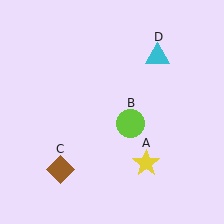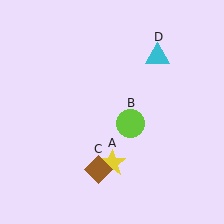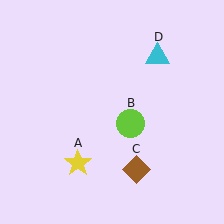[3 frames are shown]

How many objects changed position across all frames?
2 objects changed position: yellow star (object A), brown diamond (object C).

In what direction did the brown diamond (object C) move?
The brown diamond (object C) moved right.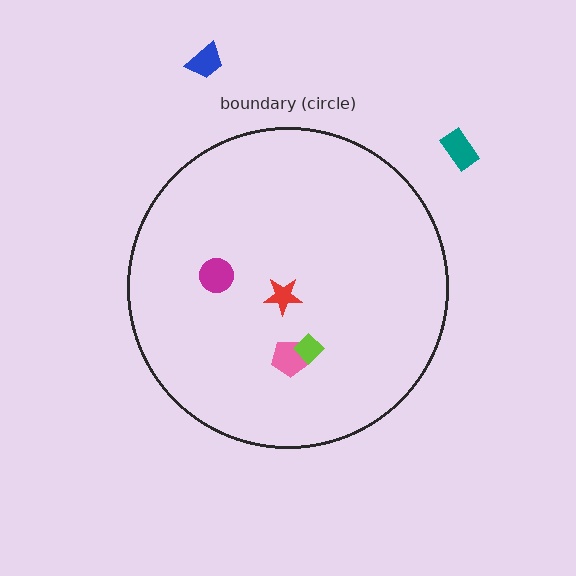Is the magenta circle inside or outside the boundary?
Inside.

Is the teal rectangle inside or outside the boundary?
Outside.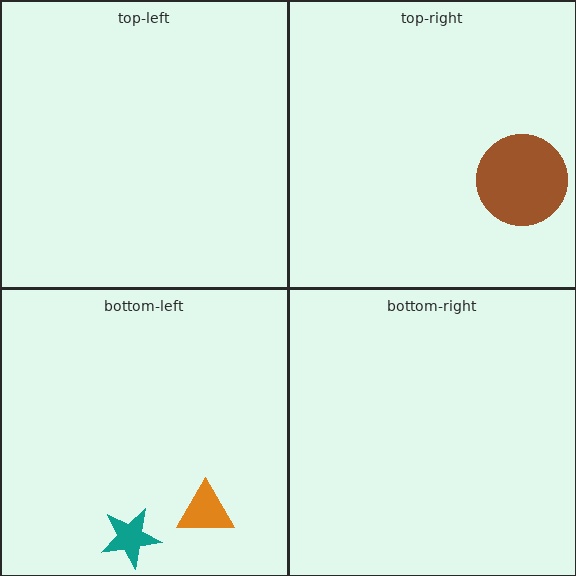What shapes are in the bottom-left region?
The teal star, the orange triangle.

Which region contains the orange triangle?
The bottom-left region.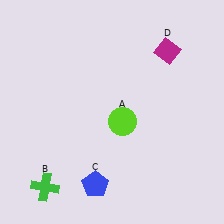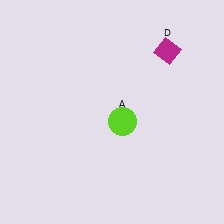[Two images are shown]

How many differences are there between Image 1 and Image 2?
There are 2 differences between the two images.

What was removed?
The green cross (B), the blue pentagon (C) were removed in Image 2.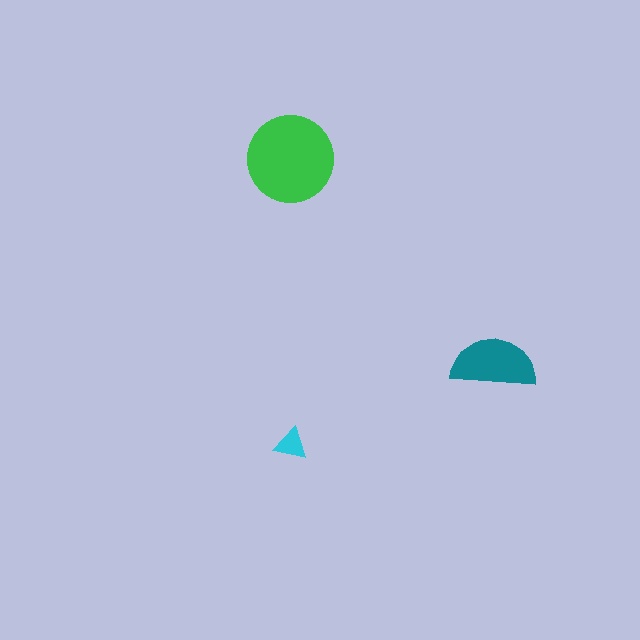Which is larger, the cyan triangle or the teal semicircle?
The teal semicircle.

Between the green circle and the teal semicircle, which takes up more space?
The green circle.